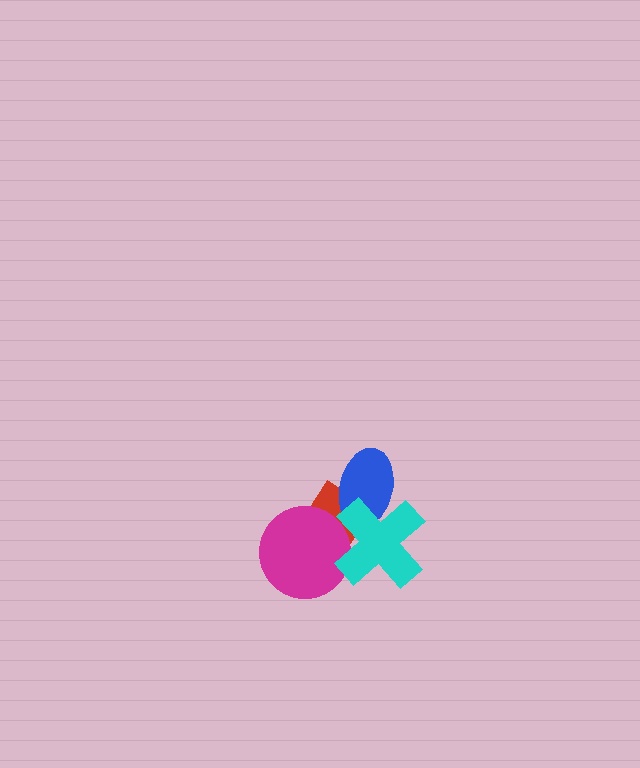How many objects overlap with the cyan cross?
3 objects overlap with the cyan cross.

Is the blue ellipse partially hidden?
Yes, it is partially covered by another shape.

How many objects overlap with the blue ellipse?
2 objects overlap with the blue ellipse.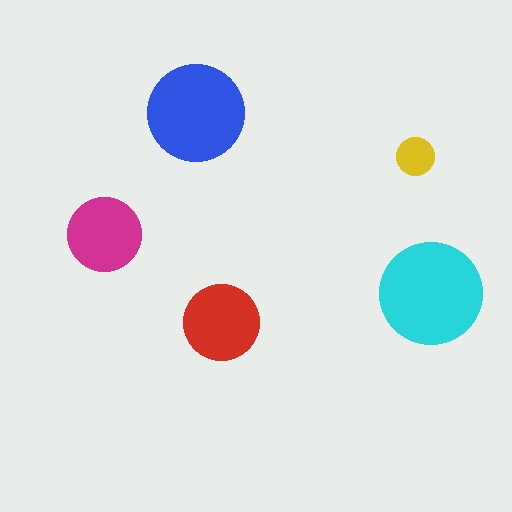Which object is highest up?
The blue circle is topmost.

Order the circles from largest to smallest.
the cyan one, the blue one, the red one, the magenta one, the yellow one.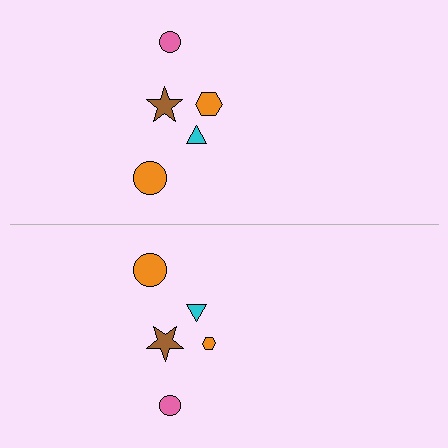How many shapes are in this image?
There are 10 shapes in this image.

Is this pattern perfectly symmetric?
No, the pattern is not perfectly symmetric. The orange hexagon on the bottom side has a different size than its mirror counterpart.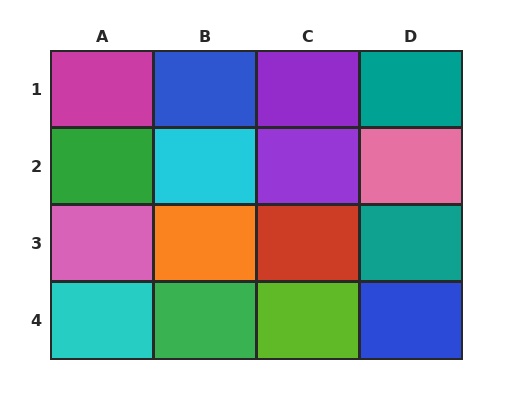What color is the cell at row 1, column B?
Blue.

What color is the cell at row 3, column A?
Pink.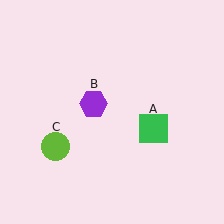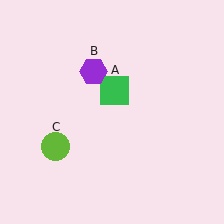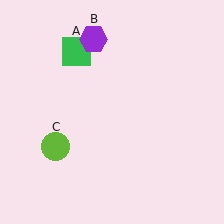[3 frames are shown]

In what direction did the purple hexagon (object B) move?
The purple hexagon (object B) moved up.